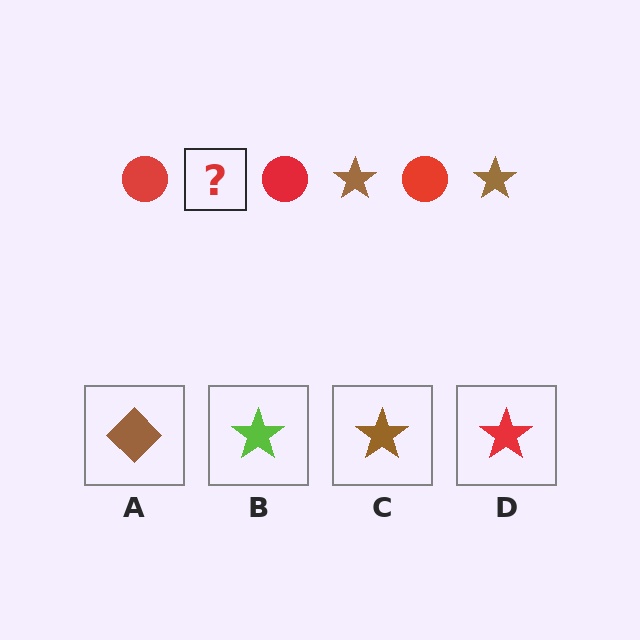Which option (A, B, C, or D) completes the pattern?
C.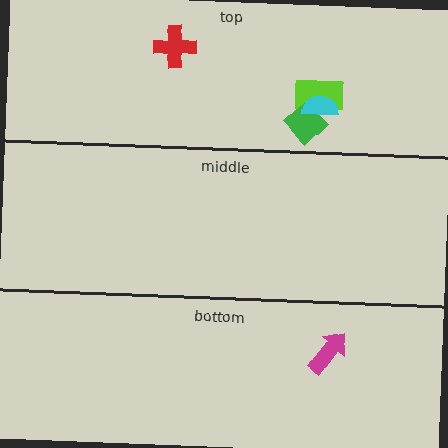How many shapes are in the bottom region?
1.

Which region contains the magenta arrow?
The bottom region.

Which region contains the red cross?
The top region.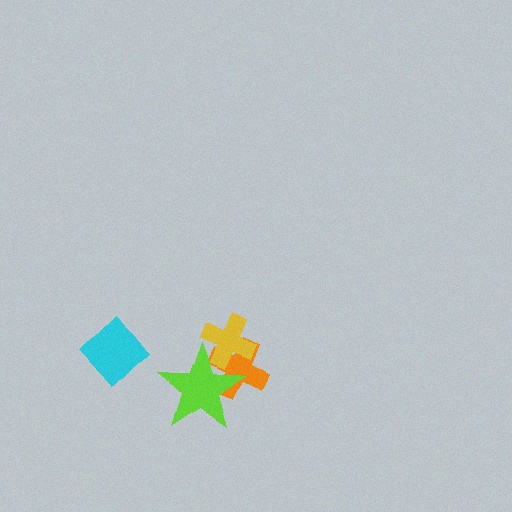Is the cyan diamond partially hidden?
No, no other shape covers it.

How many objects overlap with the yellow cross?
2 objects overlap with the yellow cross.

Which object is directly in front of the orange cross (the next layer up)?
The yellow cross is directly in front of the orange cross.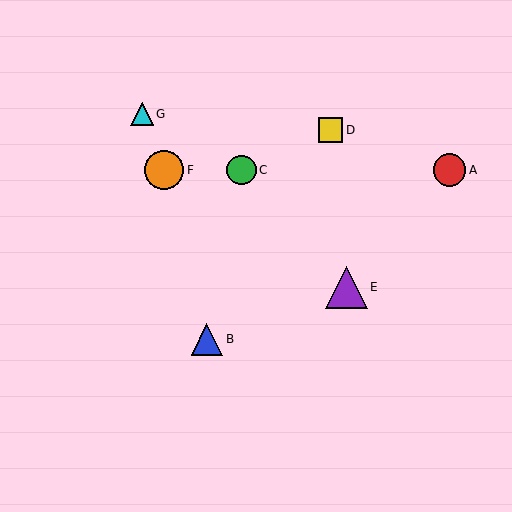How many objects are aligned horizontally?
3 objects (A, C, F) are aligned horizontally.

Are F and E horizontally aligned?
No, F is at y≈170 and E is at y≈287.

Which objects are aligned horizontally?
Objects A, C, F are aligned horizontally.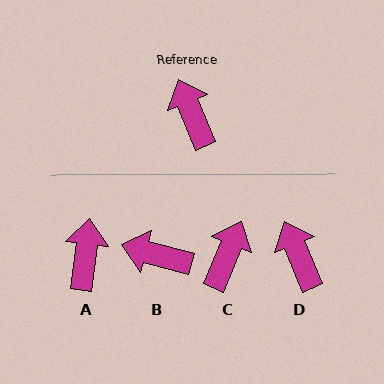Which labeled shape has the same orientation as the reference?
D.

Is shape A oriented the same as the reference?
No, it is off by about 29 degrees.